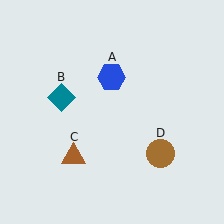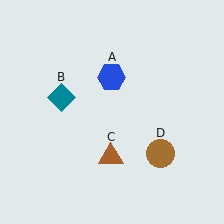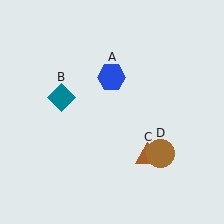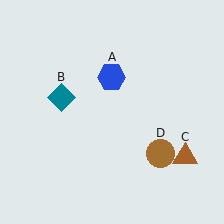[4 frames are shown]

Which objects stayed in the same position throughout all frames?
Blue hexagon (object A) and teal diamond (object B) and brown circle (object D) remained stationary.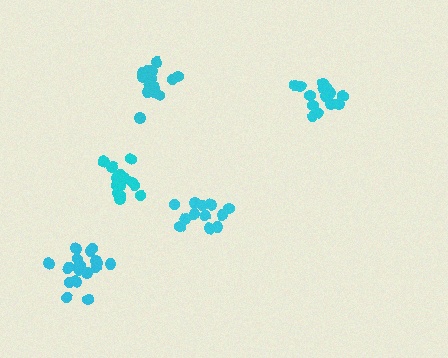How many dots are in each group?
Group 1: 14 dots, Group 2: 15 dots, Group 3: 12 dots, Group 4: 14 dots, Group 5: 18 dots (73 total).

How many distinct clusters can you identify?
There are 5 distinct clusters.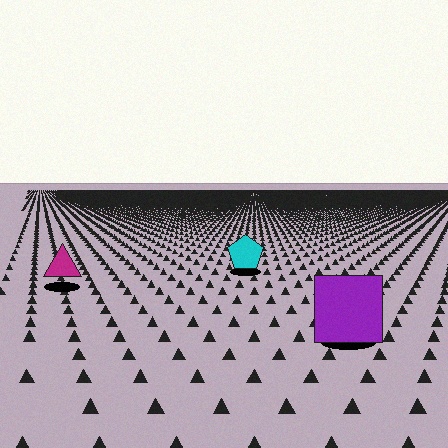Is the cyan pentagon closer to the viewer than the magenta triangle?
No. The magenta triangle is closer — you can tell from the texture gradient: the ground texture is coarser near it.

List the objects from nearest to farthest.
From nearest to farthest: the purple square, the magenta triangle, the cyan pentagon.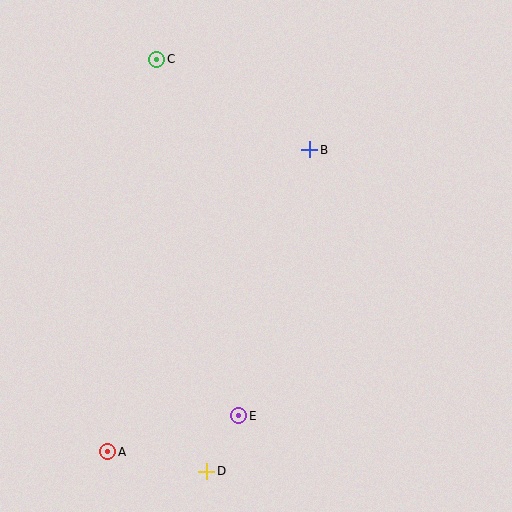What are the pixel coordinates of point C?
Point C is at (157, 59).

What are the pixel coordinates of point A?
Point A is at (108, 452).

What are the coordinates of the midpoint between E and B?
The midpoint between E and B is at (274, 283).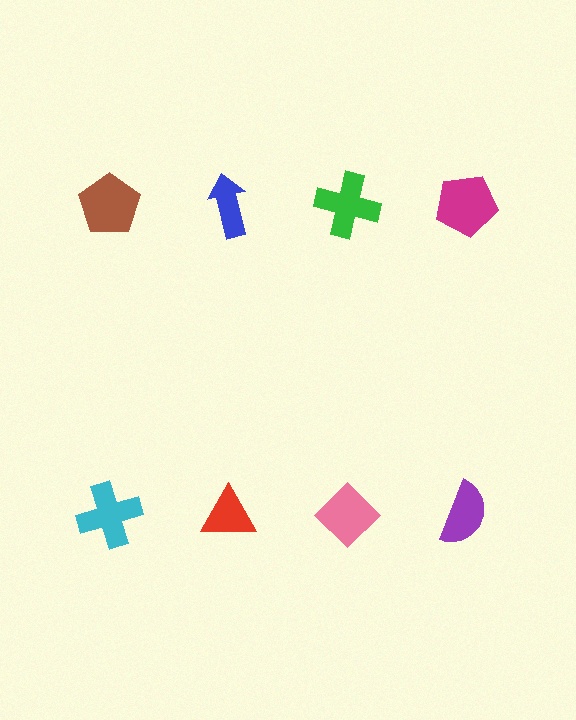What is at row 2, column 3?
A pink diamond.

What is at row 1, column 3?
A green cross.